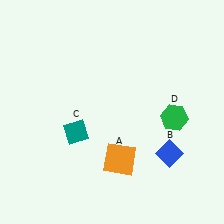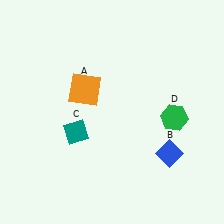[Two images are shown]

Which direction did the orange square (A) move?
The orange square (A) moved up.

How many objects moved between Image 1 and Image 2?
1 object moved between the two images.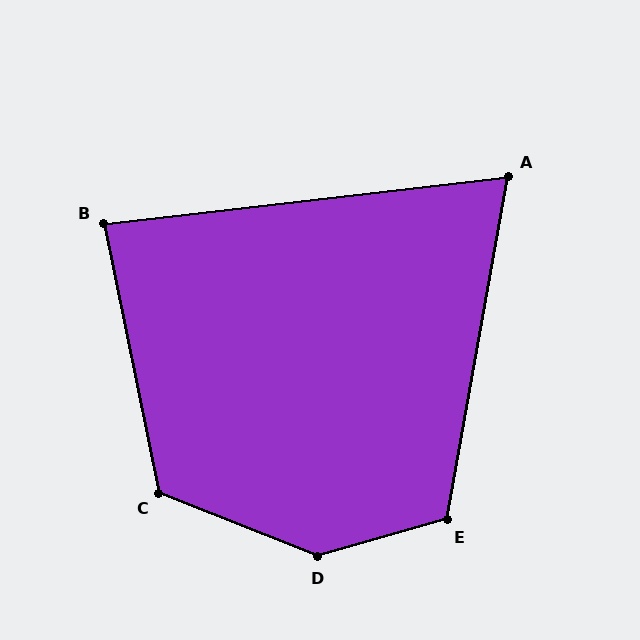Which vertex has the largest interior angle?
D, at approximately 142 degrees.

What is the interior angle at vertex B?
Approximately 85 degrees (approximately right).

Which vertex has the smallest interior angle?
A, at approximately 73 degrees.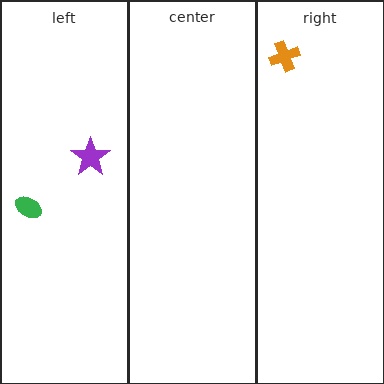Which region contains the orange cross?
The right region.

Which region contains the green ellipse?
The left region.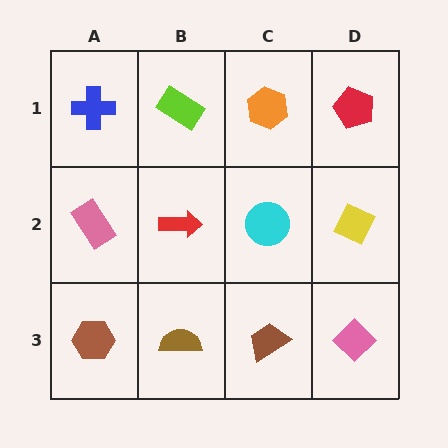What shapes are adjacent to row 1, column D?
A yellow diamond (row 2, column D), an orange hexagon (row 1, column C).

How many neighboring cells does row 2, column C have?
4.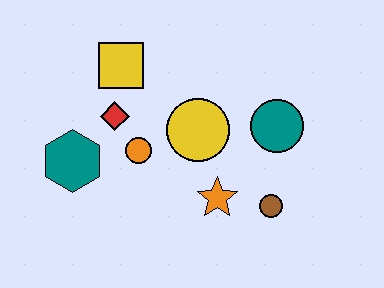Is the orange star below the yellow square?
Yes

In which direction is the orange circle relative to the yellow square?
The orange circle is below the yellow square.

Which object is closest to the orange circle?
The red diamond is closest to the orange circle.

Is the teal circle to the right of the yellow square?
Yes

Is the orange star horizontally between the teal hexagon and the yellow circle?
No